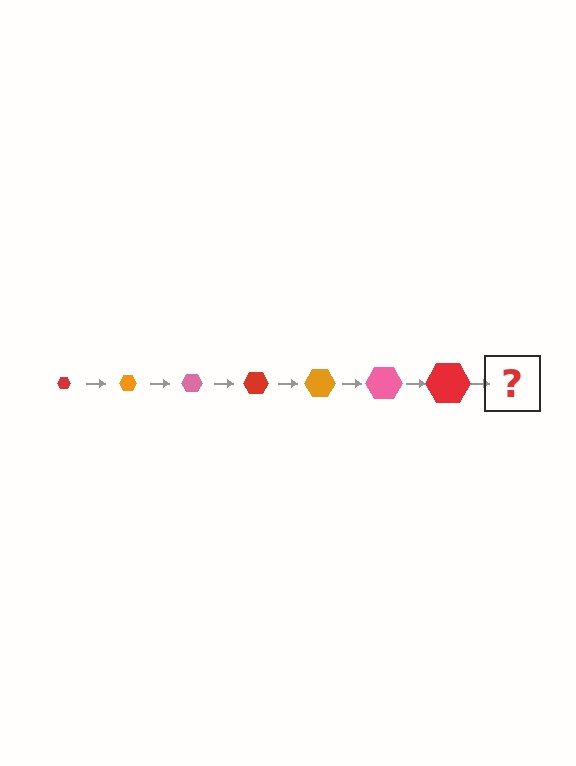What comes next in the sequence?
The next element should be an orange hexagon, larger than the previous one.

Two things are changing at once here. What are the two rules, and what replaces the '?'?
The two rules are that the hexagon grows larger each step and the color cycles through red, orange, and pink. The '?' should be an orange hexagon, larger than the previous one.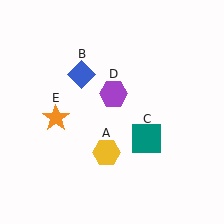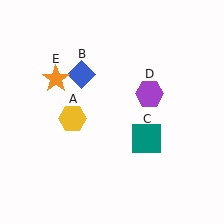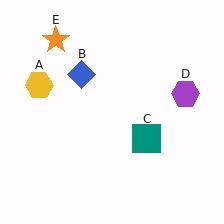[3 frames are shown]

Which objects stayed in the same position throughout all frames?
Blue diamond (object B) and teal square (object C) remained stationary.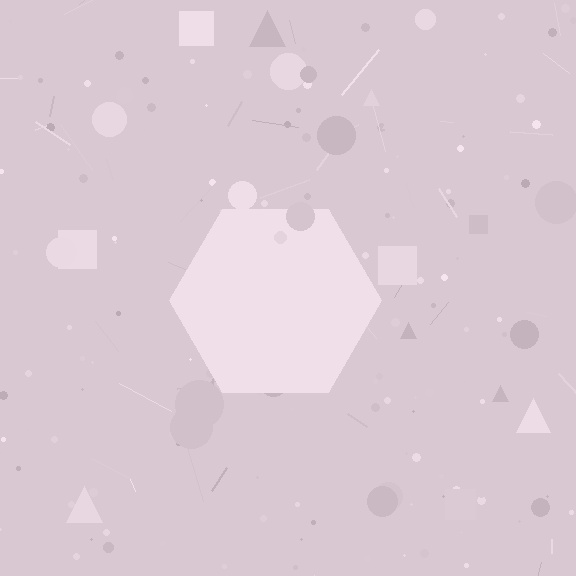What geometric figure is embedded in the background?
A hexagon is embedded in the background.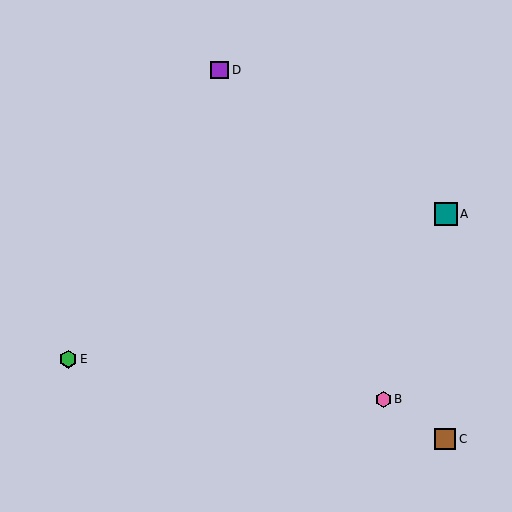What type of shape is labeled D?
Shape D is a purple square.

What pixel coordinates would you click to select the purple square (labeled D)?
Click at (220, 70) to select the purple square D.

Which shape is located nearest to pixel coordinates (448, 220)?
The teal square (labeled A) at (446, 214) is nearest to that location.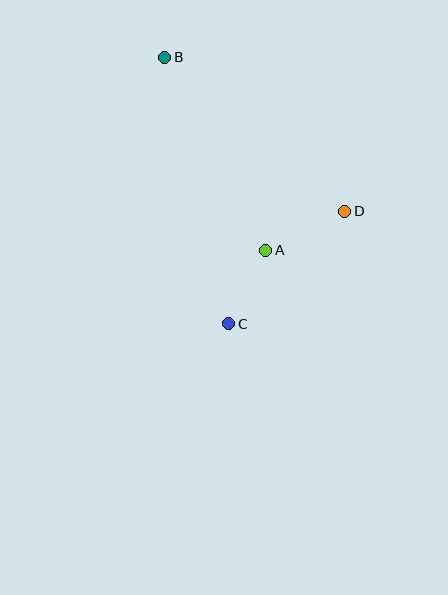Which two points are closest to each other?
Points A and C are closest to each other.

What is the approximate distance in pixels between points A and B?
The distance between A and B is approximately 218 pixels.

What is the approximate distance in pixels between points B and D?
The distance between B and D is approximately 237 pixels.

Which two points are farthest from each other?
Points B and C are farthest from each other.